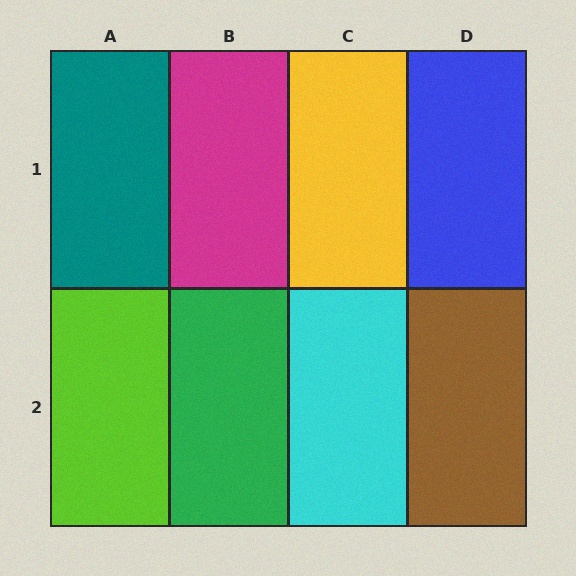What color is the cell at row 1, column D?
Blue.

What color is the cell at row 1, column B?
Magenta.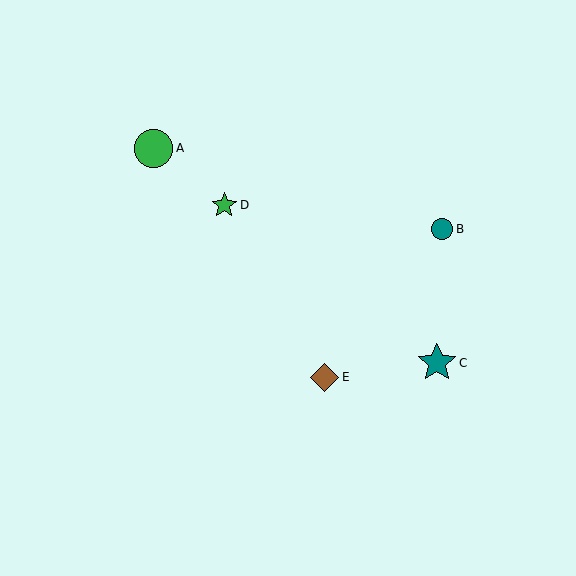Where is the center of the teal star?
The center of the teal star is at (437, 363).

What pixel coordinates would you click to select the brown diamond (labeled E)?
Click at (325, 377) to select the brown diamond E.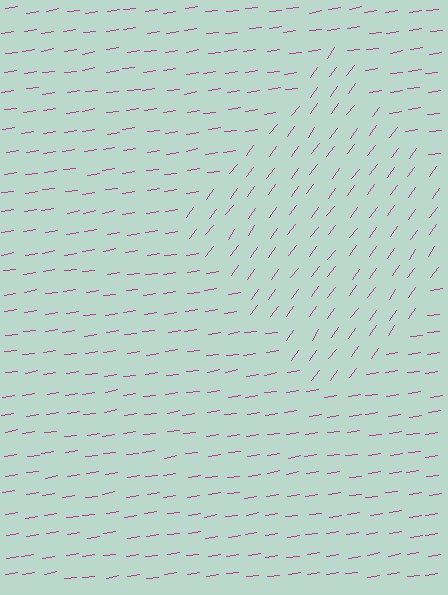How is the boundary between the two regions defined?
The boundary is defined purely by a change in line orientation (approximately 45 degrees difference). All lines are the same color and thickness.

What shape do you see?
I see a diamond.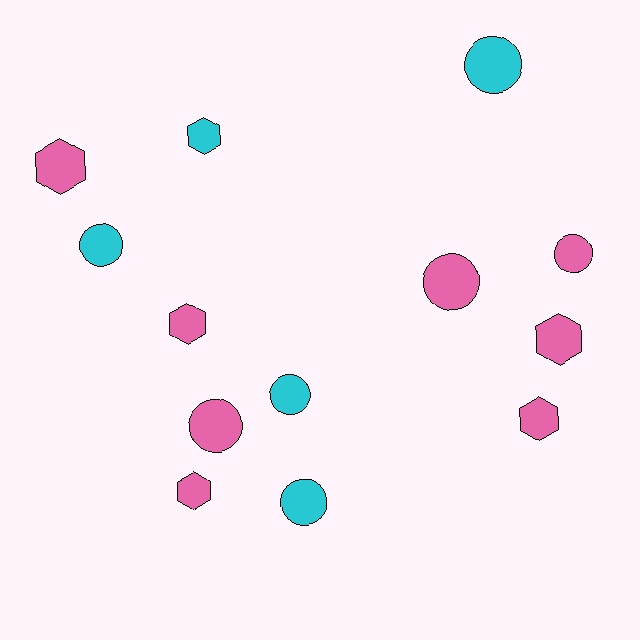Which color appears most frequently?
Pink, with 8 objects.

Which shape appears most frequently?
Circle, with 7 objects.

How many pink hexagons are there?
There are 5 pink hexagons.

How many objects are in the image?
There are 13 objects.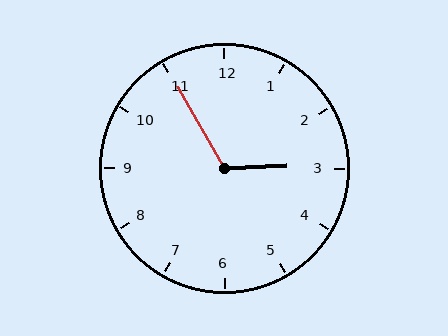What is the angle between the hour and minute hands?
Approximately 118 degrees.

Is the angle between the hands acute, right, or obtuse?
It is obtuse.